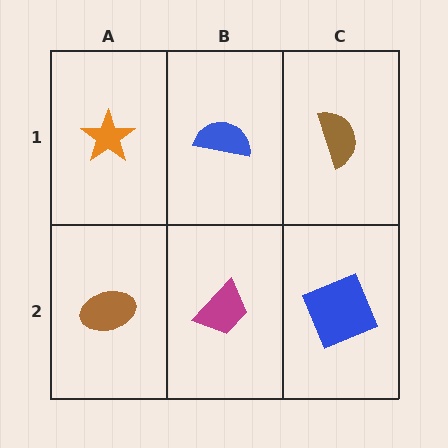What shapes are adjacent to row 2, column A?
An orange star (row 1, column A), a magenta trapezoid (row 2, column B).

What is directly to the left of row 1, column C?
A blue semicircle.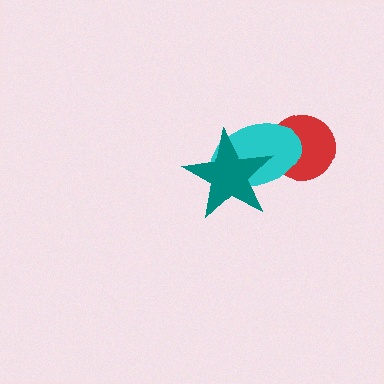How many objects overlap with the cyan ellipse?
2 objects overlap with the cyan ellipse.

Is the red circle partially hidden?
Yes, it is partially covered by another shape.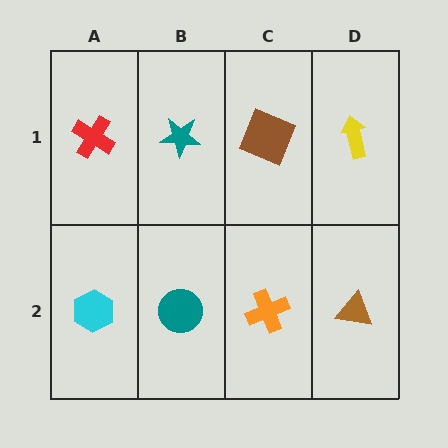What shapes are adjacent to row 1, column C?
An orange cross (row 2, column C), a teal star (row 1, column B), a yellow arrow (row 1, column D).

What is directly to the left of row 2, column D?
An orange cross.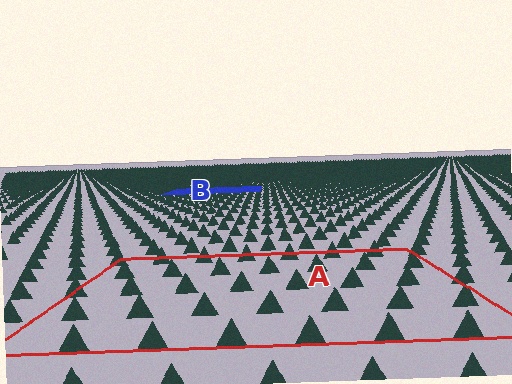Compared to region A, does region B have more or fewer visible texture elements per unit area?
Region B has more texture elements per unit area — they are packed more densely because it is farther away.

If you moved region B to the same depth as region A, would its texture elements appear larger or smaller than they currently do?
They would appear larger. At a closer depth, the same texture elements are projected at a bigger on-screen size.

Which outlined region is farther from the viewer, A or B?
Region B is farther from the viewer — the texture elements inside it appear smaller and more densely packed.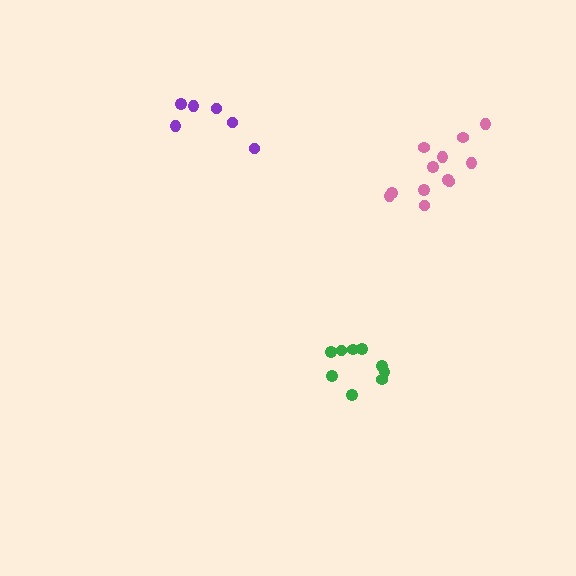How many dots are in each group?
Group 1: 12 dots, Group 2: 6 dots, Group 3: 9 dots (27 total).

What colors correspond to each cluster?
The clusters are colored: pink, purple, green.